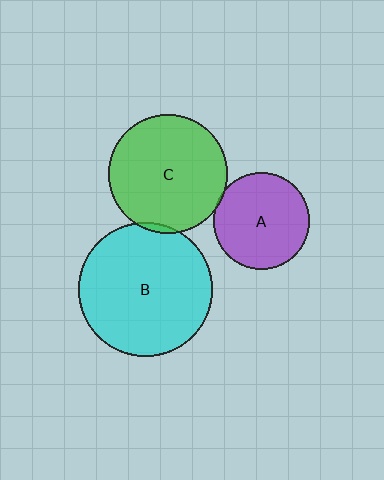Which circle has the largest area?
Circle B (cyan).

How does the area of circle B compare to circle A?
Approximately 1.9 times.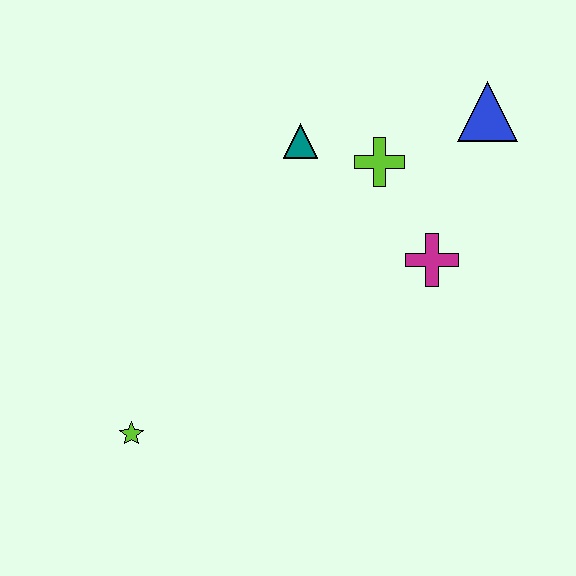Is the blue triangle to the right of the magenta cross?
Yes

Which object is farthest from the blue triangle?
The lime star is farthest from the blue triangle.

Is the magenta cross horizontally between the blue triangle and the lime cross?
Yes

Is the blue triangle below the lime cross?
No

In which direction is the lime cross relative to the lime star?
The lime cross is above the lime star.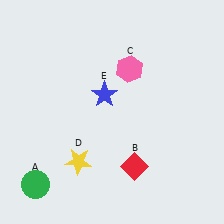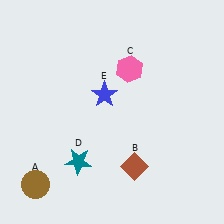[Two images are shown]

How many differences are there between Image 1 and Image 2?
There are 3 differences between the two images.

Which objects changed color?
A changed from green to brown. B changed from red to brown. D changed from yellow to teal.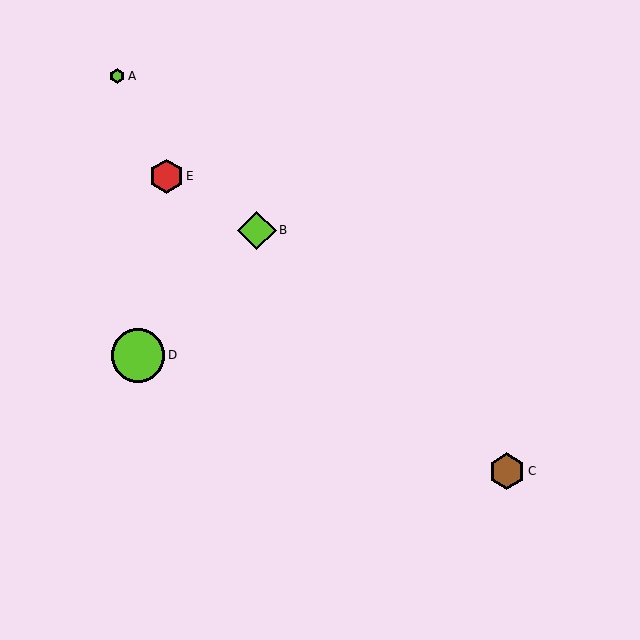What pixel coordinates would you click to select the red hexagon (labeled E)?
Click at (166, 176) to select the red hexagon E.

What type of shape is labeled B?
Shape B is a lime diamond.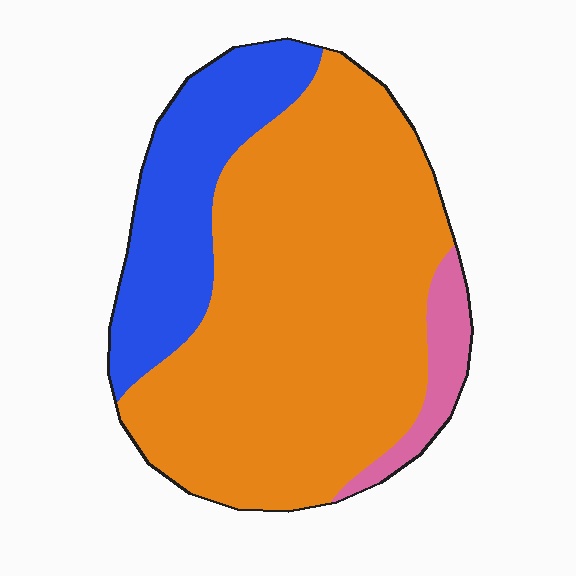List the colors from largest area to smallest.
From largest to smallest: orange, blue, pink.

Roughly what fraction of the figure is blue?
Blue covers about 25% of the figure.